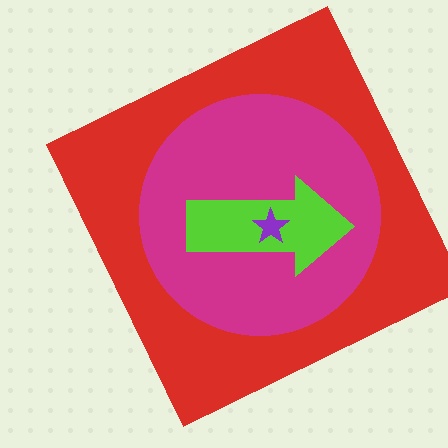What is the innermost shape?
The purple star.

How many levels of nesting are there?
4.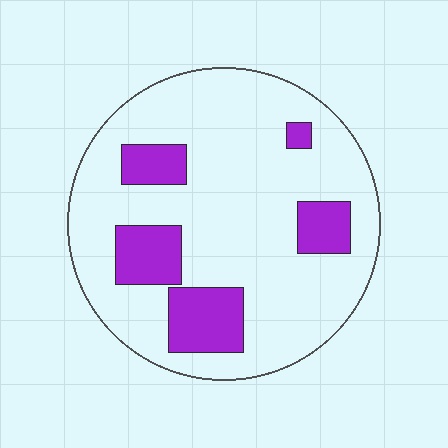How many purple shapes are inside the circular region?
5.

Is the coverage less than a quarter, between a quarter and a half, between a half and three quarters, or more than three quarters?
Less than a quarter.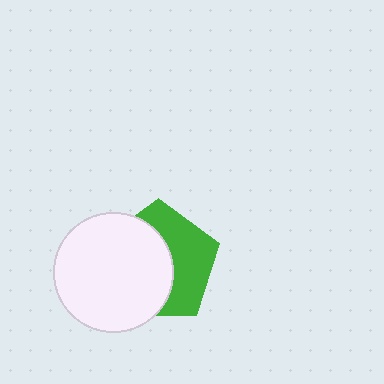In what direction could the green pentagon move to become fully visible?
The green pentagon could move right. That would shift it out from behind the white circle entirely.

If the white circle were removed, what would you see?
You would see the complete green pentagon.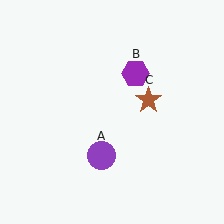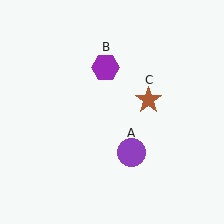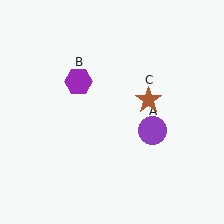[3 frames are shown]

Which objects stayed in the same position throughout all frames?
Brown star (object C) remained stationary.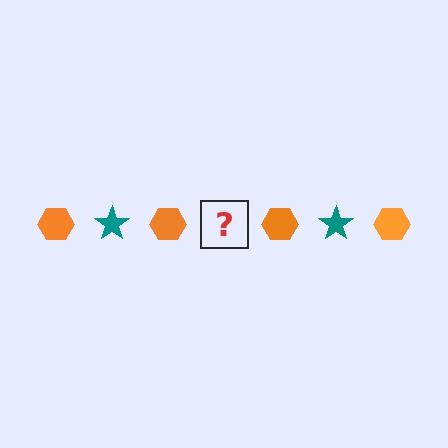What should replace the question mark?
The question mark should be replaced with a teal star.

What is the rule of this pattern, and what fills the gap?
The rule is that the pattern alternates between orange hexagon and teal star. The gap should be filled with a teal star.